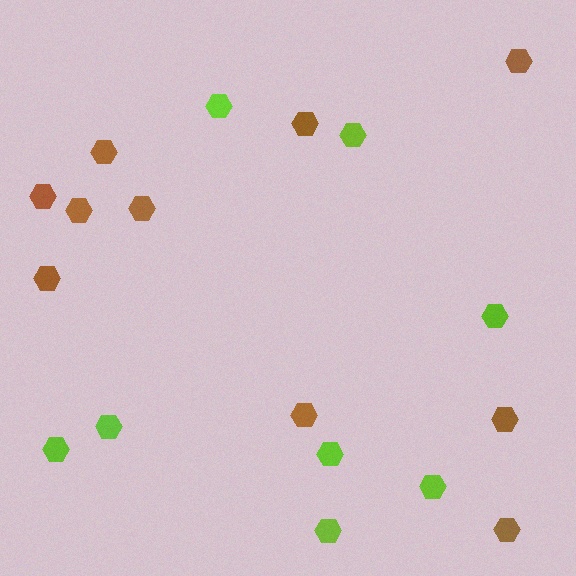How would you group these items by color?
There are 2 groups: one group of brown hexagons (10) and one group of lime hexagons (8).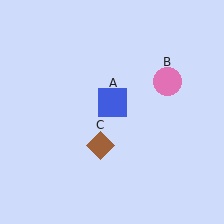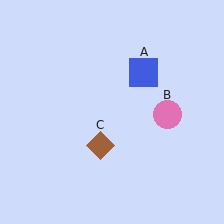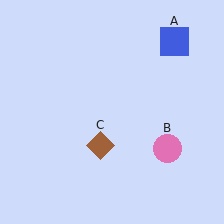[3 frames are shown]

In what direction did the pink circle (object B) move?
The pink circle (object B) moved down.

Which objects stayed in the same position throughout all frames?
Brown diamond (object C) remained stationary.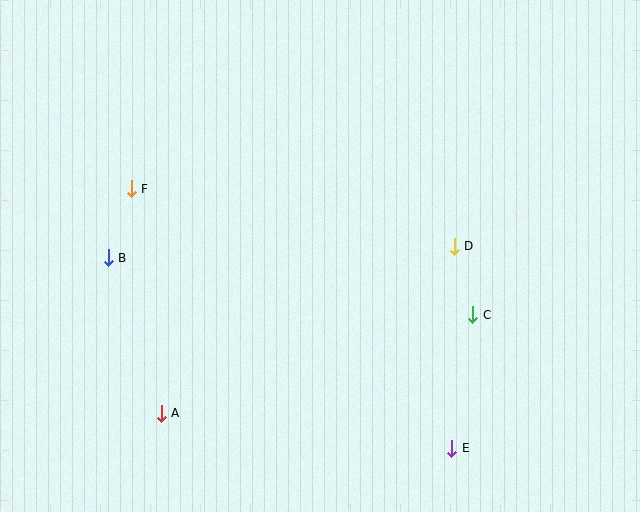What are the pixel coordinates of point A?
Point A is at (161, 413).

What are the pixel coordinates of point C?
Point C is at (473, 315).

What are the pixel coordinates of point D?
Point D is at (454, 246).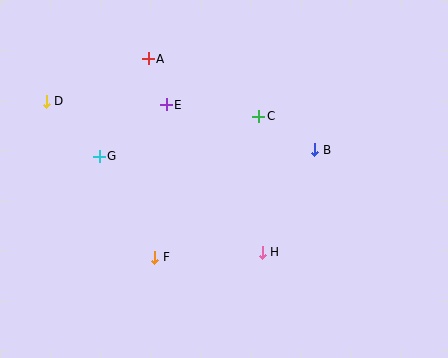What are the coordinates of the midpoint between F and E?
The midpoint between F and E is at (160, 181).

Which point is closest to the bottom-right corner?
Point H is closest to the bottom-right corner.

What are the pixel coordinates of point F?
Point F is at (155, 257).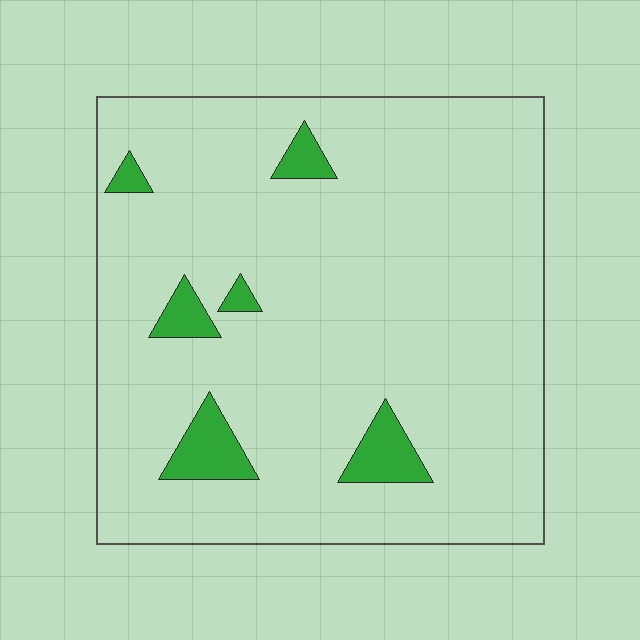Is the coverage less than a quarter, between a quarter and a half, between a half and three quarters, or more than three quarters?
Less than a quarter.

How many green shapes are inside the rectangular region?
6.